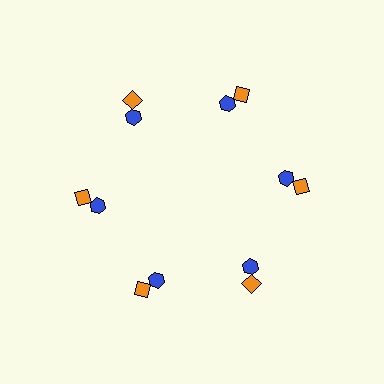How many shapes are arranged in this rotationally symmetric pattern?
There are 12 shapes, arranged in 6 groups of 2.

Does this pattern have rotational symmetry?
Yes, this pattern has 6-fold rotational symmetry. It looks the same after rotating 60 degrees around the center.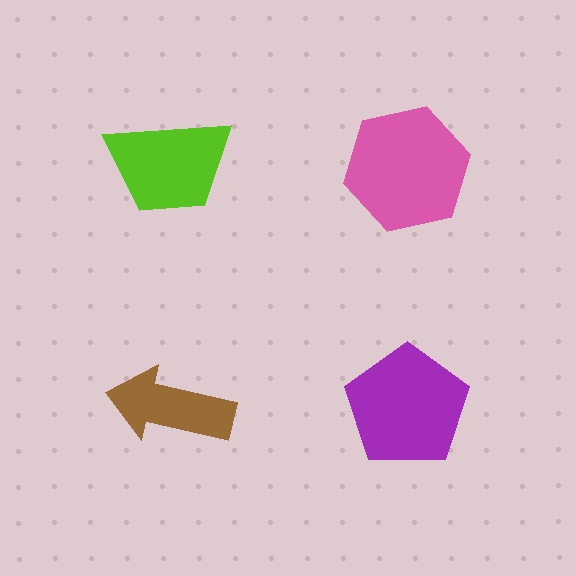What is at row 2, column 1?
A brown arrow.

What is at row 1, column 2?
A pink hexagon.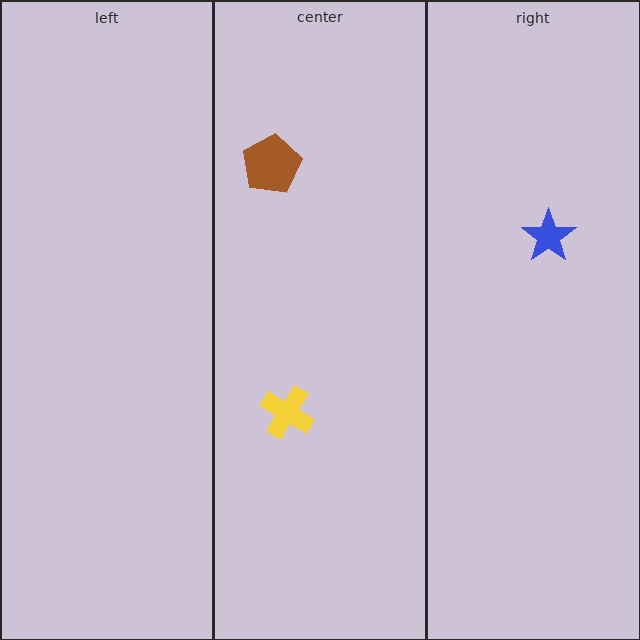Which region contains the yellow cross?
The center region.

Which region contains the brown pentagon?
The center region.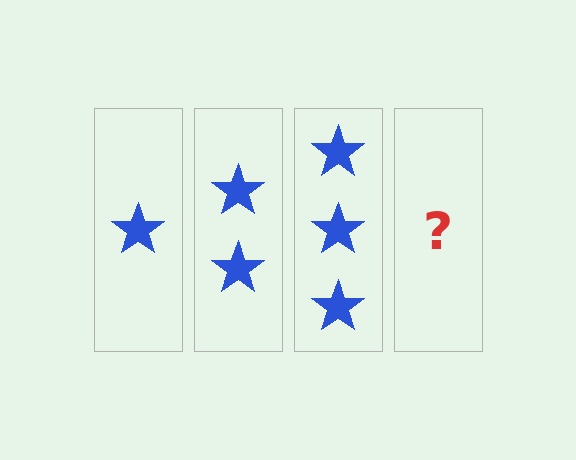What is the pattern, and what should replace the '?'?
The pattern is that each step adds one more star. The '?' should be 4 stars.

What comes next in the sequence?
The next element should be 4 stars.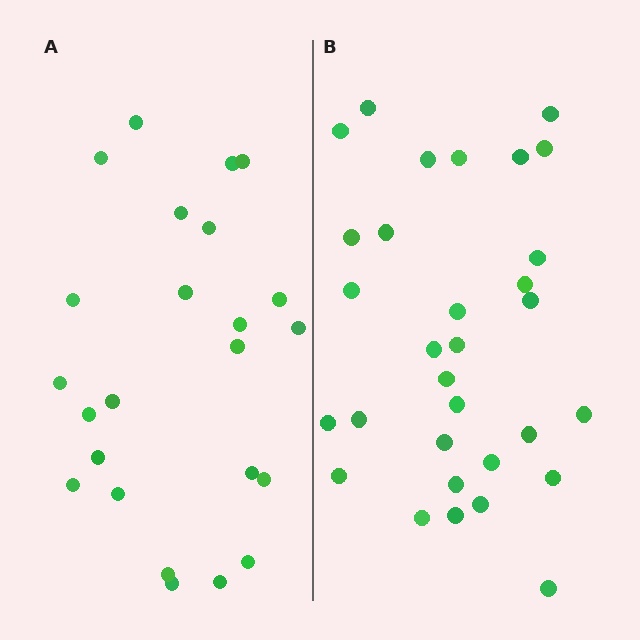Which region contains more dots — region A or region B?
Region B (the right region) has more dots.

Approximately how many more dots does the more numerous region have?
Region B has roughly 8 or so more dots than region A.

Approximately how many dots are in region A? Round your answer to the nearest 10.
About 20 dots. (The exact count is 24, which rounds to 20.)